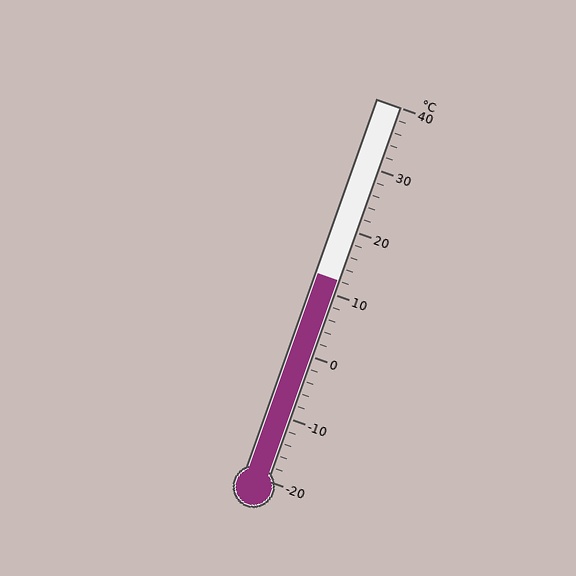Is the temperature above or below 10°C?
The temperature is above 10°C.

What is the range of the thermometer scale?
The thermometer scale ranges from -20°C to 40°C.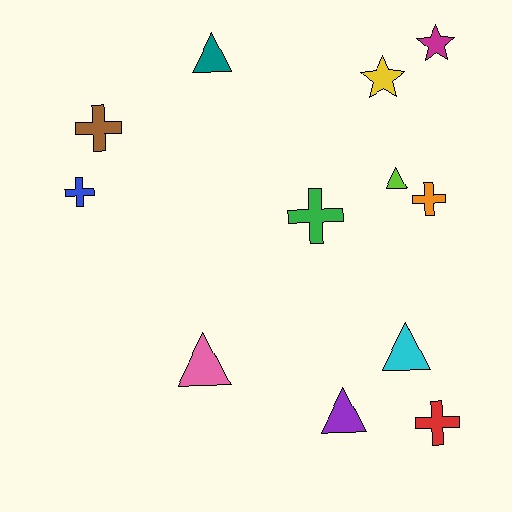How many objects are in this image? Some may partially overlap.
There are 12 objects.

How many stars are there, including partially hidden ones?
There are 2 stars.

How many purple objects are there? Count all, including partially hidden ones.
There is 1 purple object.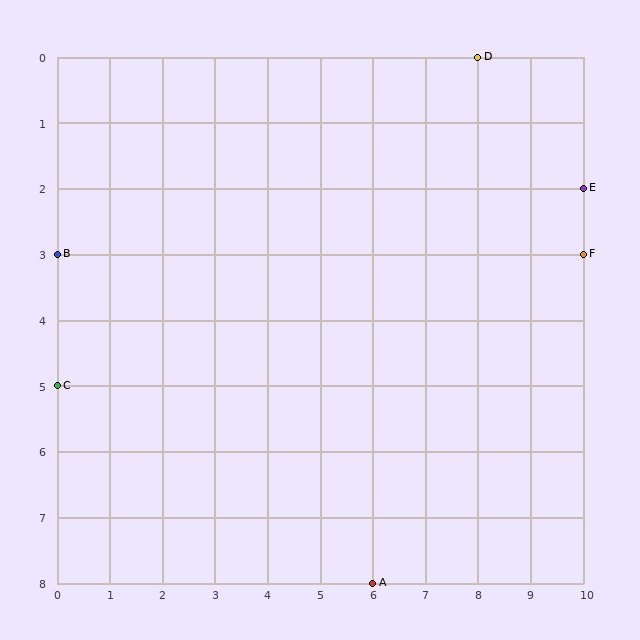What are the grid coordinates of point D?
Point D is at grid coordinates (8, 0).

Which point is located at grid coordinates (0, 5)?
Point C is at (0, 5).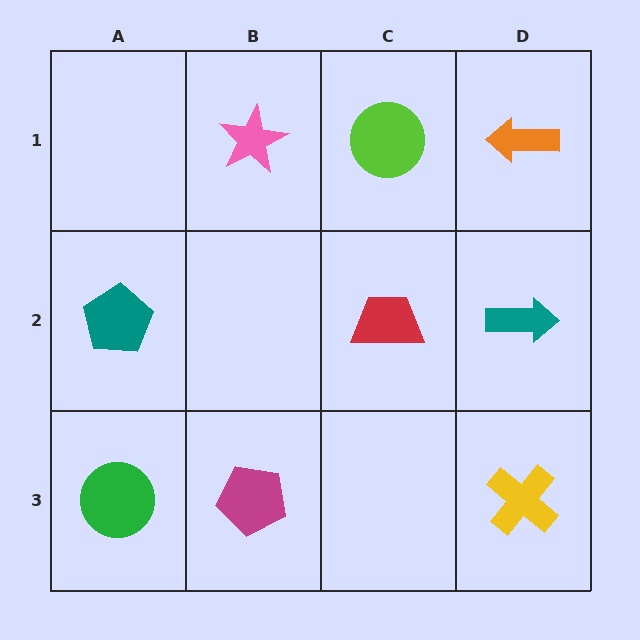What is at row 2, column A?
A teal pentagon.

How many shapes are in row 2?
3 shapes.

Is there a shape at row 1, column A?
No, that cell is empty.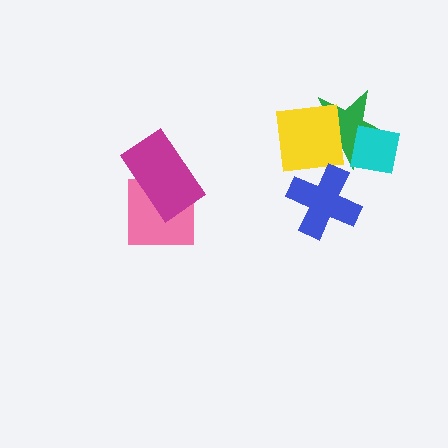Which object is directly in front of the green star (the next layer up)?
The cyan square is directly in front of the green star.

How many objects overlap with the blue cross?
1 object overlaps with the blue cross.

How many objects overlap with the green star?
2 objects overlap with the green star.